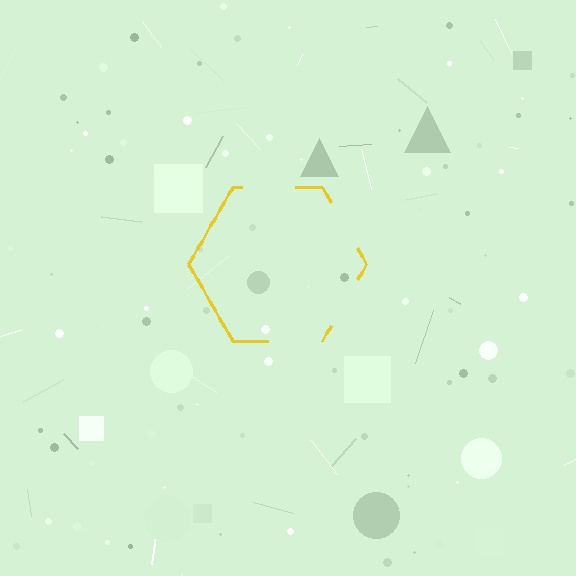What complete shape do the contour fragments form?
The contour fragments form a hexagon.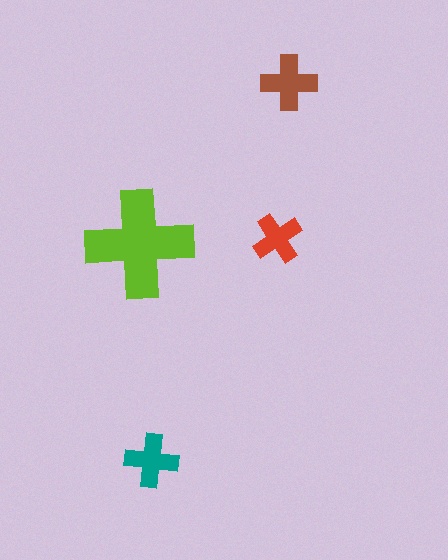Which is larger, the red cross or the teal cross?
The teal one.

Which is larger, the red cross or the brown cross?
The brown one.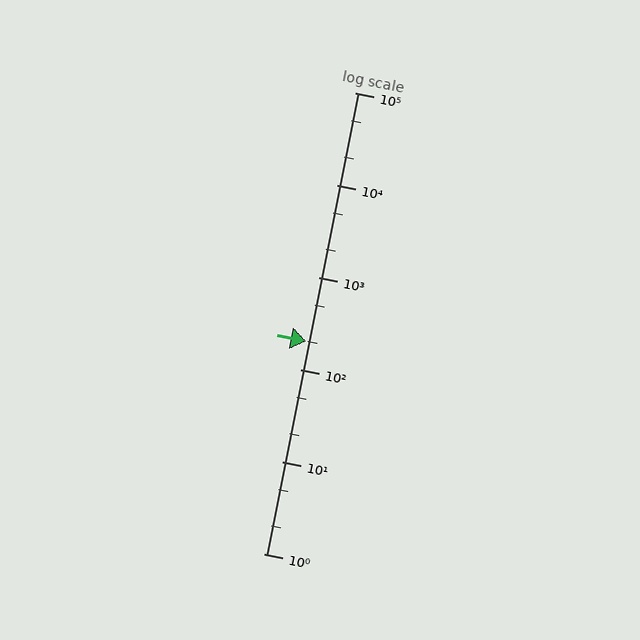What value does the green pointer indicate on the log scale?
The pointer indicates approximately 200.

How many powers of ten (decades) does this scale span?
The scale spans 5 decades, from 1 to 100000.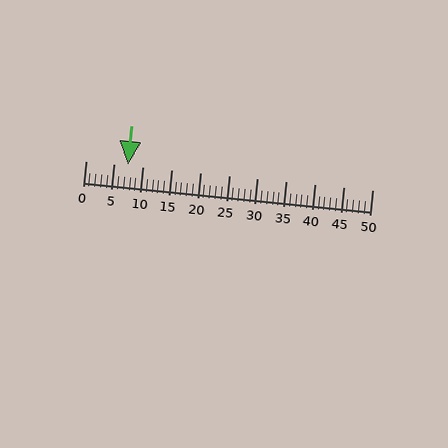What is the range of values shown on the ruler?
The ruler shows values from 0 to 50.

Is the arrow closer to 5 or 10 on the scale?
The arrow is closer to 5.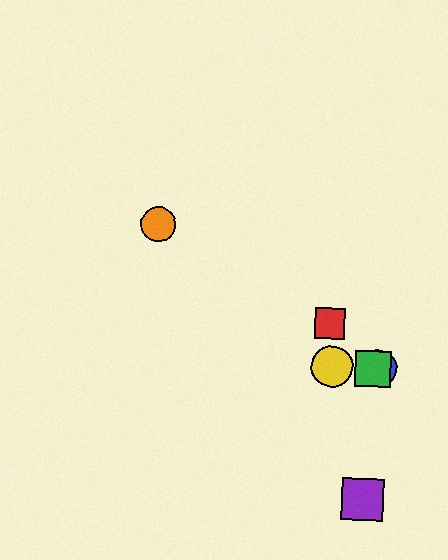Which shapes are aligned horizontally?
The blue circle, the green square, the yellow circle are aligned horizontally.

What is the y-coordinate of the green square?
The green square is at y≈368.